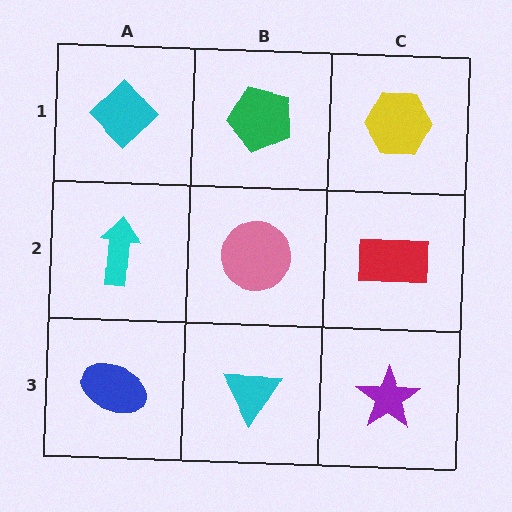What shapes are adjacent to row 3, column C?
A red rectangle (row 2, column C), a cyan triangle (row 3, column B).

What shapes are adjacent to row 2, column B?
A green pentagon (row 1, column B), a cyan triangle (row 3, column B), a cyan arrow (row 2, column A), a red rectangle (row 2, column C).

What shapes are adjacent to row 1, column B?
A pink circle (row 2, column B), a cyan diamond (row 1, column A), a yellow hexagon (row 1, column C).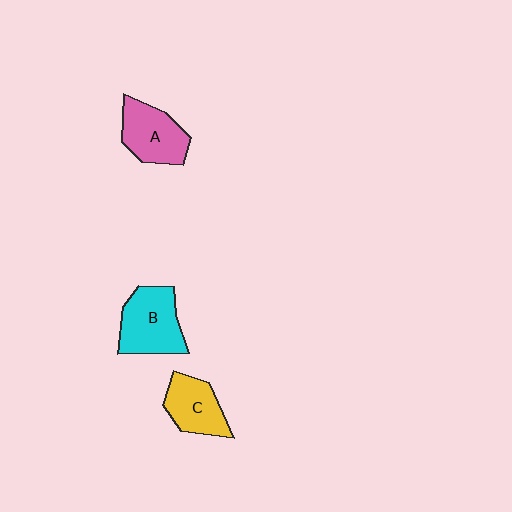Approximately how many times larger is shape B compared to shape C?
Approximately 1.3 times.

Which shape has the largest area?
Shape B (cyan).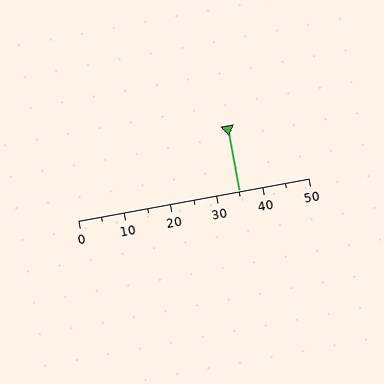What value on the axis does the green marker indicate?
The marker indicates approximately 35.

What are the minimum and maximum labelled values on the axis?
The axis runs from 0 to 50.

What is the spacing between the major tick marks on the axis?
The major ticks are spaced 10 apart.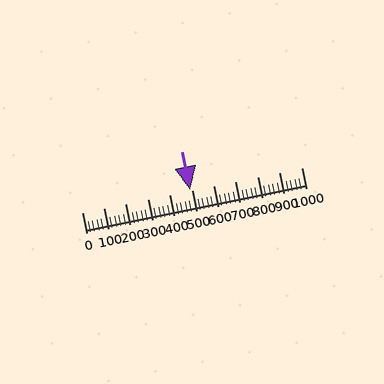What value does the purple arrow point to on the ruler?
The purple arrow points to approximately 495.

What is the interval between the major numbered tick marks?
The major tick marks are spaced 100 units apart.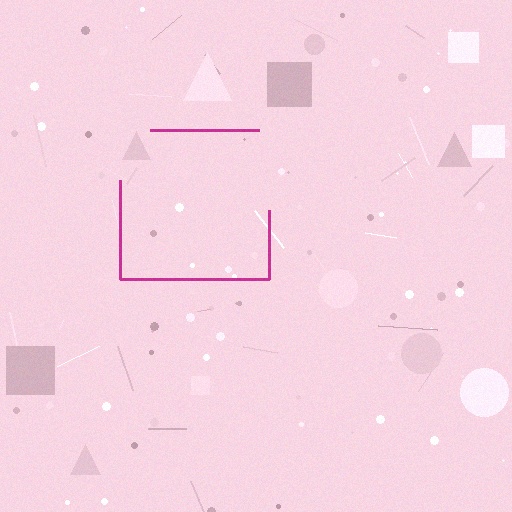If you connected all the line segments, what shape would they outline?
They would outline a square.